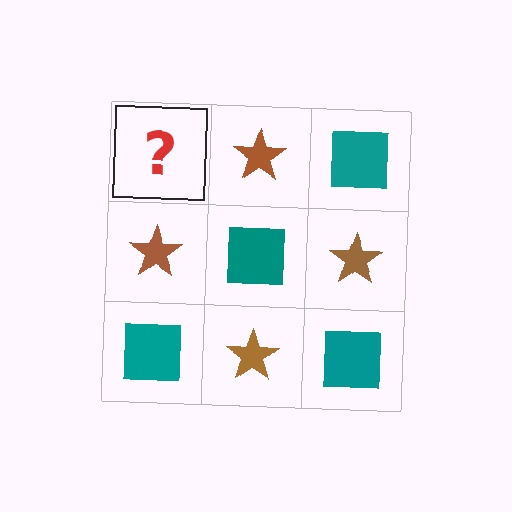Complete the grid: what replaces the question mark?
The question mark should be replaced with a teal square.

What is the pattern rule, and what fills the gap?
The rule is that it alternates teal square and brown star in a checkerboard pattern. The gap should be filled with a teal square.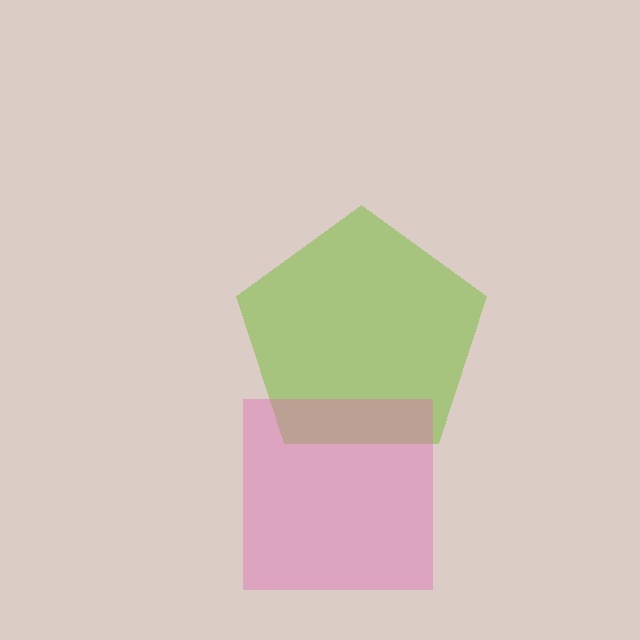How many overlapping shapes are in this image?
There are 2 overlapping shapes in the image.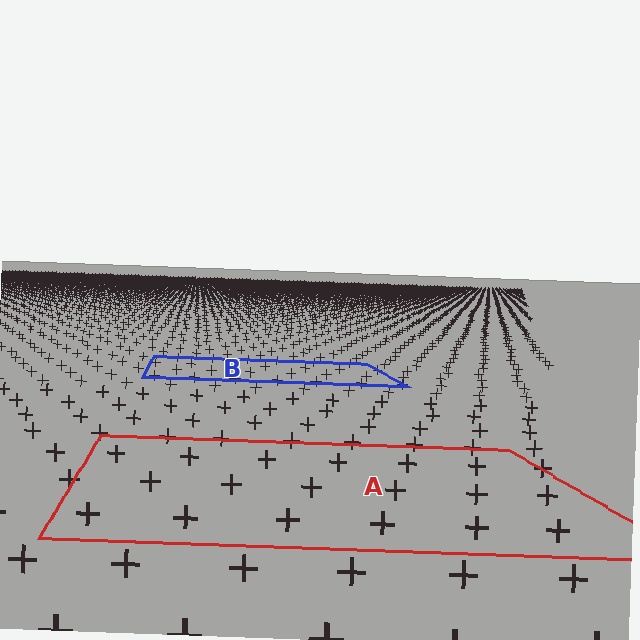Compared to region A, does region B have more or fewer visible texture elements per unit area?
Region B has more texture elements per unit area — they are packed more densely because it is farther away.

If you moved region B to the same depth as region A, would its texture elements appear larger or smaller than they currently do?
They would appear larger. At a closer depth, the same texture elements are projected at a bigger on-screen size.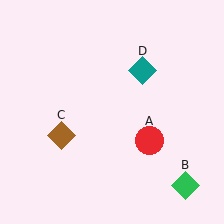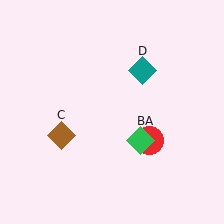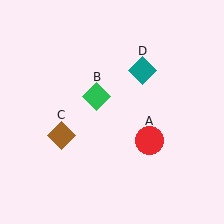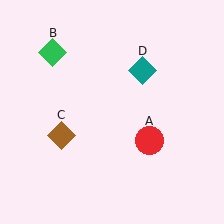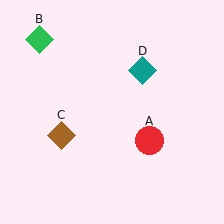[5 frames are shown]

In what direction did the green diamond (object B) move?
The green diamond (object B) moved up and to the left.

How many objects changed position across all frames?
1 object changed position: green diamond (object B).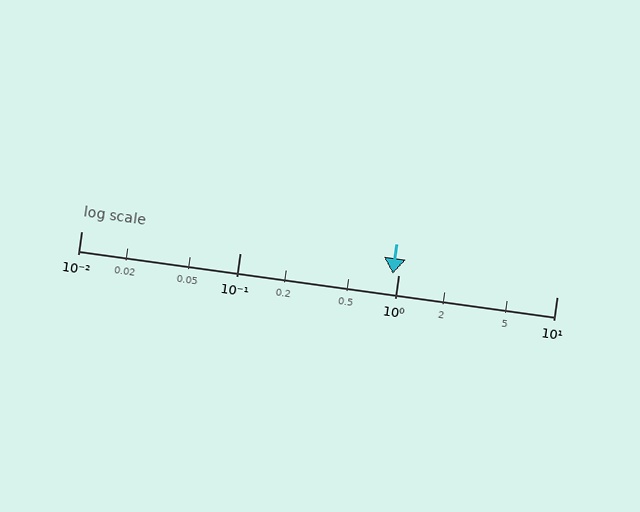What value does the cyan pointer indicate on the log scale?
The pointer indicates approximately 0.92.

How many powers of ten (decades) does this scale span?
The scale spans 3 decades, from 0.01 to 10.